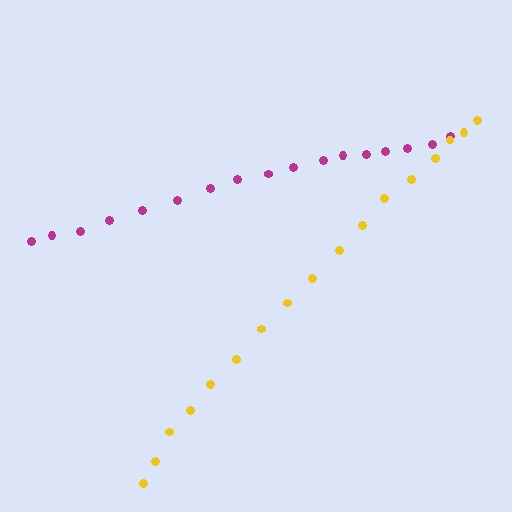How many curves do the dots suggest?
There are 2 distinct paths.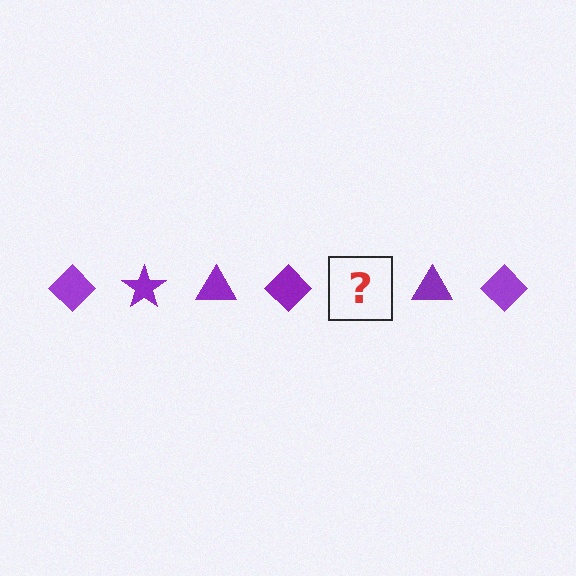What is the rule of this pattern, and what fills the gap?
The rule is that the pattern cycles through diamond, star, triangle shapes in purple. The gap should be filled with a purple star.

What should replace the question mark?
The question mark should be replaced with a purple star.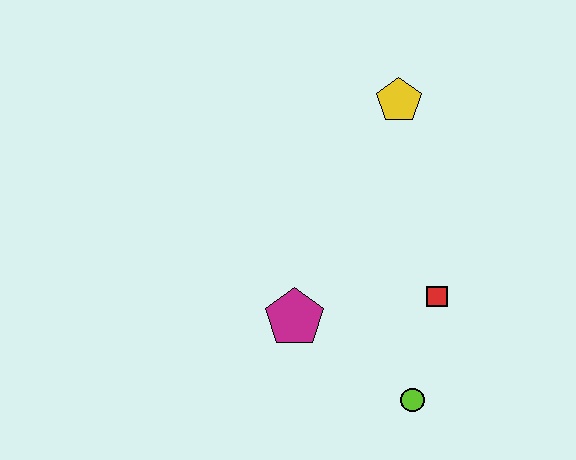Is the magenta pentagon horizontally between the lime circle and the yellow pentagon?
No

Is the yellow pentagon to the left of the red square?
Yes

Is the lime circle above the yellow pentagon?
No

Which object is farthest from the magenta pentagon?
The yellow pentagon is farthest from the magenta pentagon.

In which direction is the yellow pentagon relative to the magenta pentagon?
The yellow pentagon is above the magenta pentagon.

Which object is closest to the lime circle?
The red square is closest to the lime circle.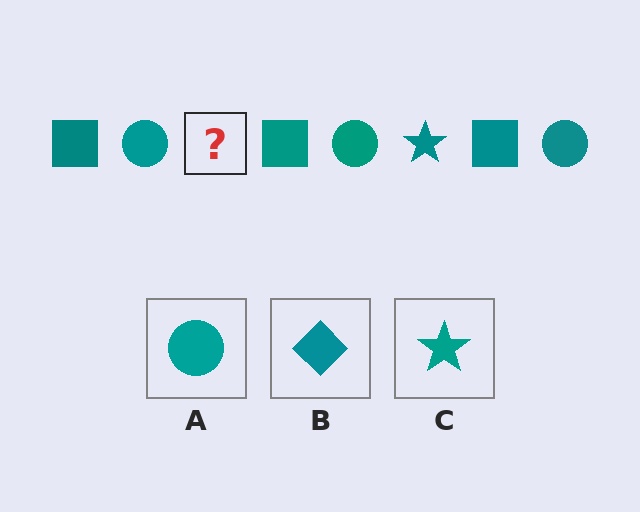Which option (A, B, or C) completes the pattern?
C.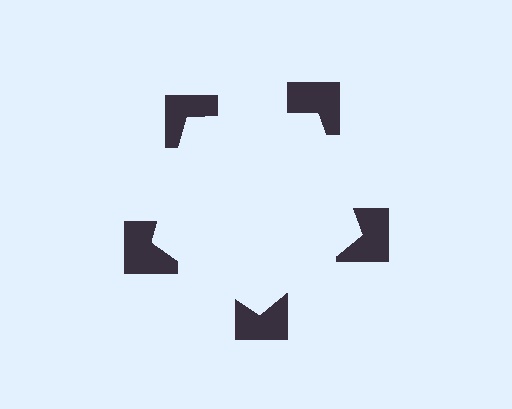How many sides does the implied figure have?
5 sides.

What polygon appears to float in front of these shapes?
An illusory pentagon — its edges are inferred from the aligned wedge cuts in the notched squares, not physically drawn.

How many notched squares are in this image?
There are 5 — one at each vertex of the illusory pentagon.